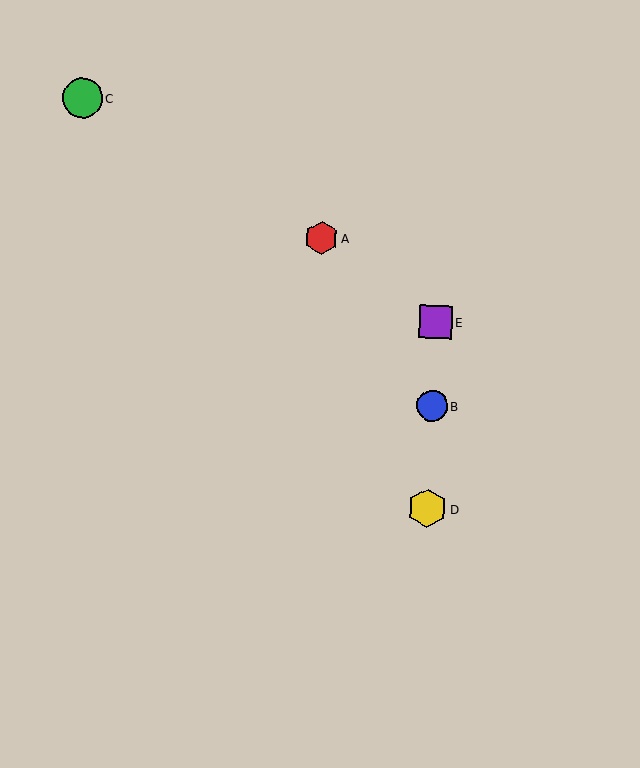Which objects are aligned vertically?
Objects B, D, E are aligned vertically.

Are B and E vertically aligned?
Yes, both are at x≈432.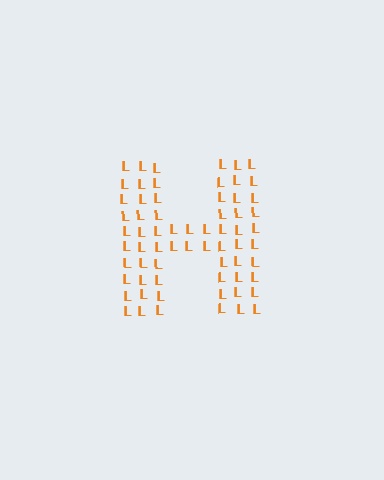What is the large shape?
The large shape is the letter H.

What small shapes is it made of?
It is made of small letter L's.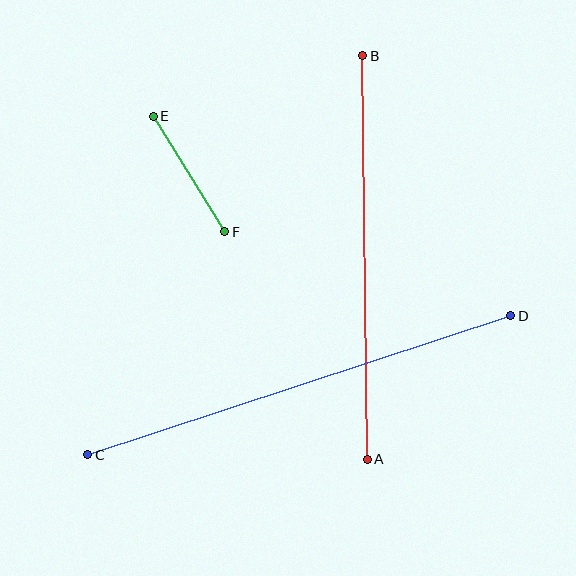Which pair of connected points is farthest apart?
Points C and D are farthest apart.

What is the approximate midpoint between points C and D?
The midpoint is at approximately (299, 385) pixels.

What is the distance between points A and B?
The distance is approximately 403 pixels.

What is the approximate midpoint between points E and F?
The midpoint is at approximately (189, 174) pixels.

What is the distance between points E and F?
The distance is approximately 136 pixels.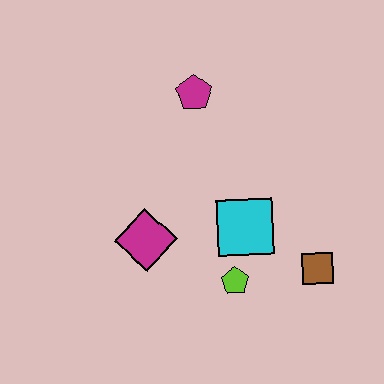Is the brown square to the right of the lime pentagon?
Yes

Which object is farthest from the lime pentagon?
The magenta pentagon is farthest from the lime pentagon.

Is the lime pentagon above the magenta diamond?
No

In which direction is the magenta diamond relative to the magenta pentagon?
The magenta diamond is below the magenta pentagon.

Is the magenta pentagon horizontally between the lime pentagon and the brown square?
No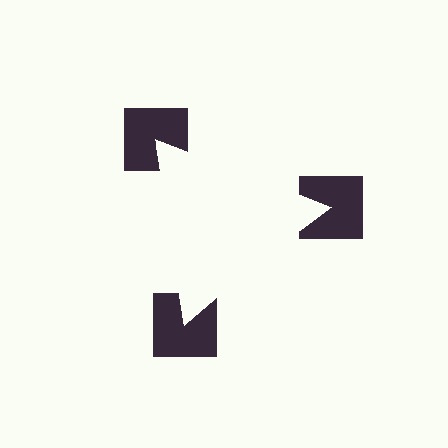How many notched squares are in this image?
There are 3 — one at each vertex of the illusory triangle.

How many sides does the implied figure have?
3 sides.